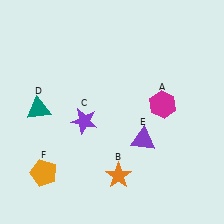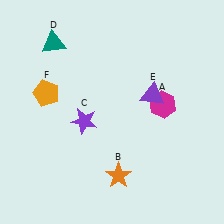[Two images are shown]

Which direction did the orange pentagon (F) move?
The orange pentagon (F) moved up.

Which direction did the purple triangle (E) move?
The purple triangle (E) moved up.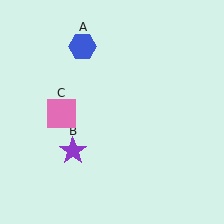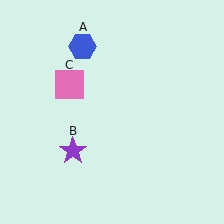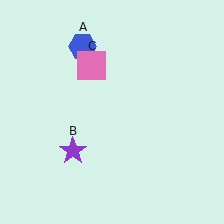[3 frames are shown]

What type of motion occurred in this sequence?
The pink square (object C) rotated clockwise around the center of the scene.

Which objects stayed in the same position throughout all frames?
Blue hexagon (object A) and purple star (object B) remained stationary.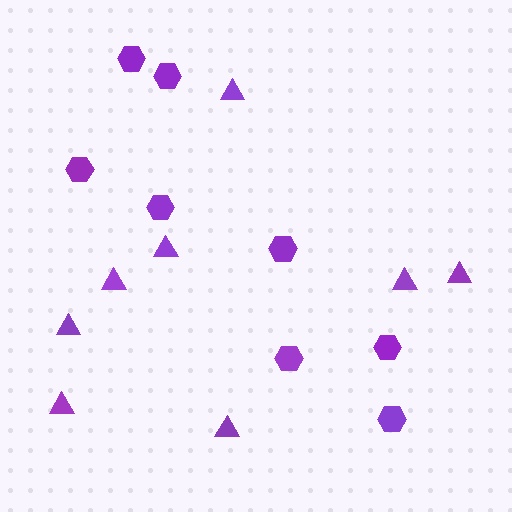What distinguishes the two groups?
There are 2 groups: one group of hexagons (8) and one group of triangles (8).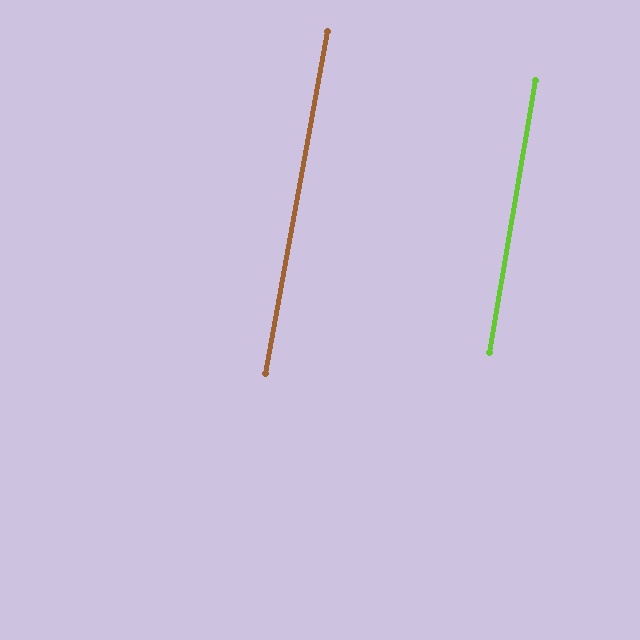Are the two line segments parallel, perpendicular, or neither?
Parallel — their directions differ by only 0.7°.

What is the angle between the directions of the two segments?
Approximately 1 degree.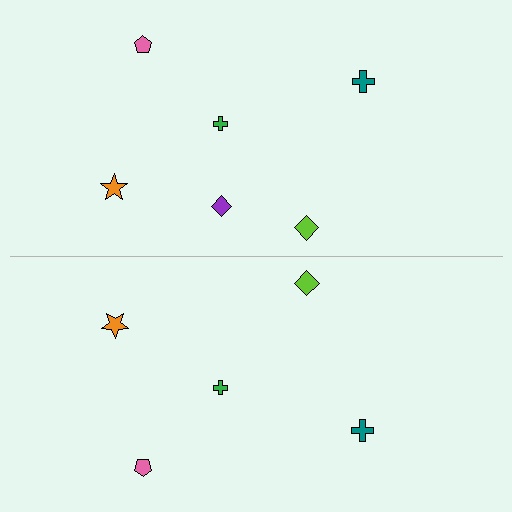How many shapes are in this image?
There are 11 shapes in this image.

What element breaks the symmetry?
A purple diamond is missing from the bottom side.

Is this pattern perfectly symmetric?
No, the pattern is not perfectly symmetric. A purple diamond is missing from the bottom side.